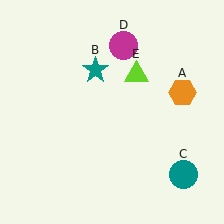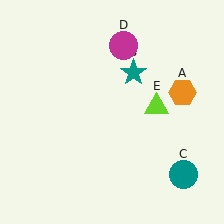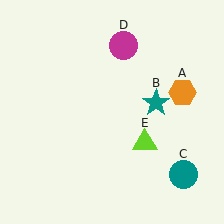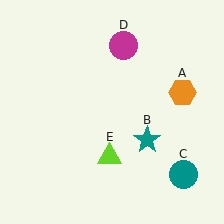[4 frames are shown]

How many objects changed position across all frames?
2 objects changed position: teal star (object B), lime triangle (object E).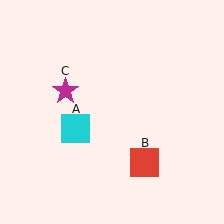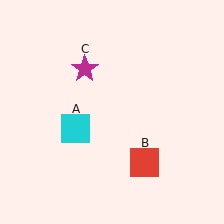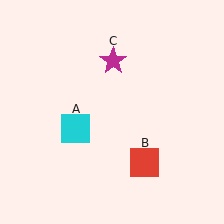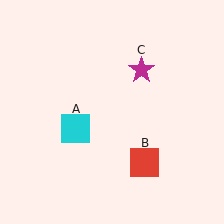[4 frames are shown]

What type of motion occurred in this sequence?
The magenta star (object C) rotated clockwise around the center of the scene.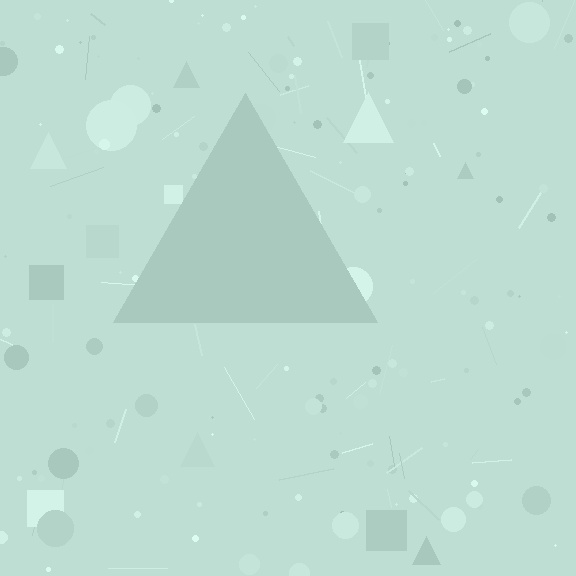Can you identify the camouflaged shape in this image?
The camouflaged shape is a triangle.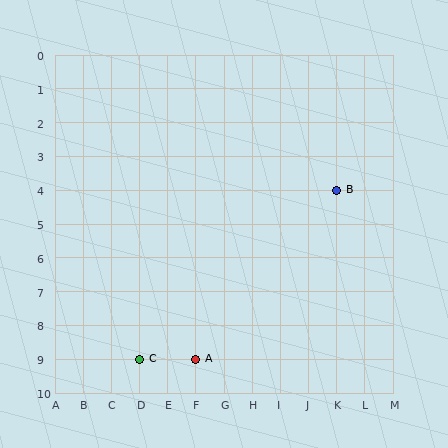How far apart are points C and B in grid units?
Points C and B are 7 columns and 5 rows apart (about 8.6 grid units diagonally).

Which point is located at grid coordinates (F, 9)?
Point A is at (F, 9).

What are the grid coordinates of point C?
Point C is at grid coordinates (D, 9).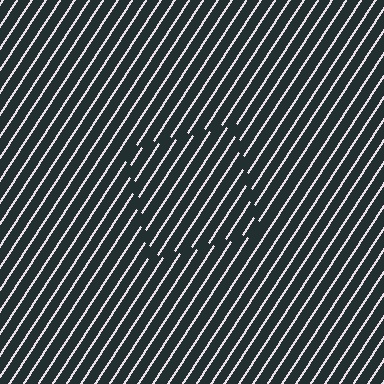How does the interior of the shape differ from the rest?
The interior of the shape contains the same grating, shifted by half a period — the contour is defined by the phase discontinuity where line-ends from the inner and outer gratings abut.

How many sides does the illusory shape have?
4 sides — the line-ends trace a square.